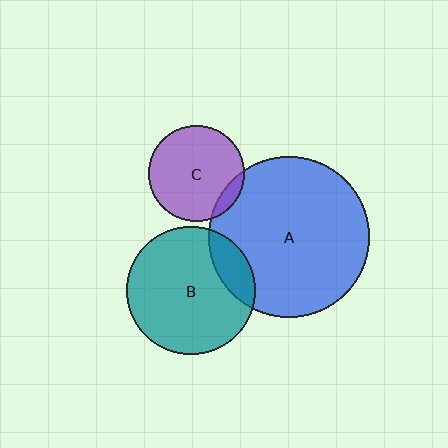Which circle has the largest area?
Circle A (blue).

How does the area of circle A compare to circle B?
Approximately 1.6 times.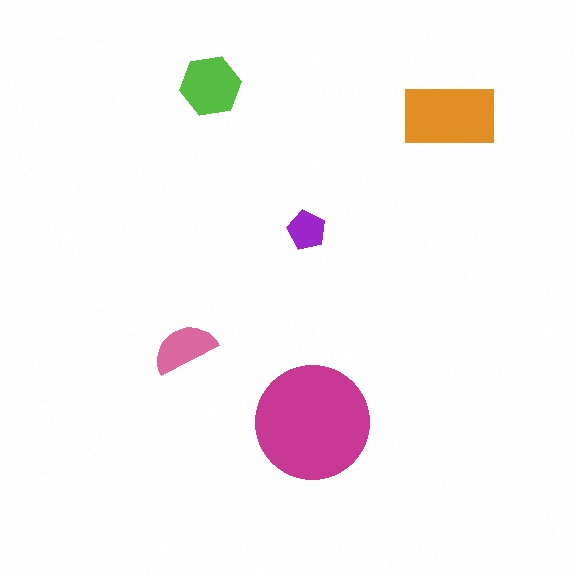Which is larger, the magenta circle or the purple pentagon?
The magenta circle.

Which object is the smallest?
The purple pentagon.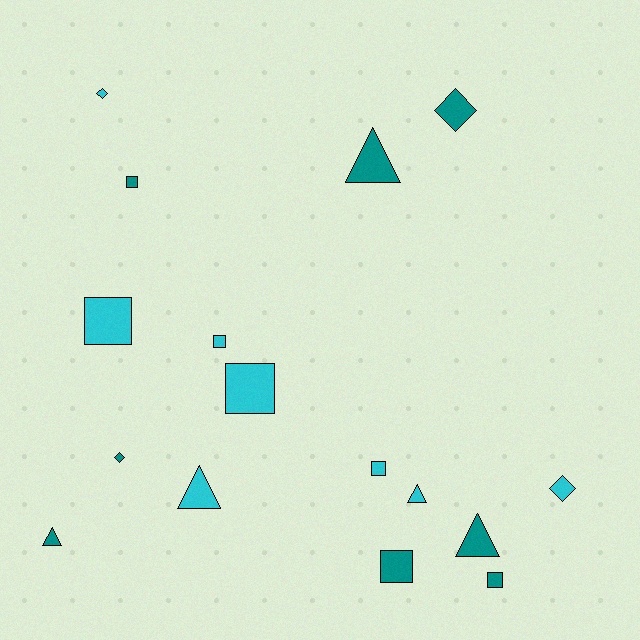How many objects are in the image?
There are 16 objects.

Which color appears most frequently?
Cyan, with 8 objects.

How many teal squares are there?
There are 3 teal squares.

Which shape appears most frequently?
Square, with 7 objects.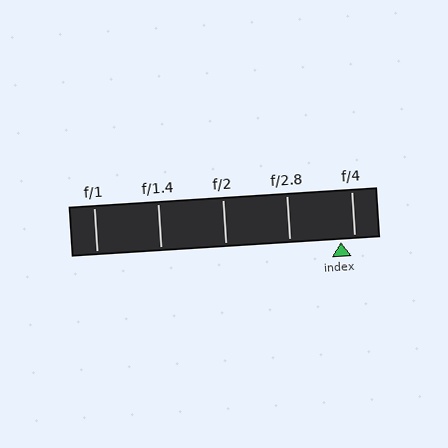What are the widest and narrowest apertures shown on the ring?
The widest aperture shown is f/1 and the narrowest is f/4.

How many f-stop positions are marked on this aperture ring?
There are 5 f-stop positions marked.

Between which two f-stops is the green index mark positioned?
The index mark is between f/2.8 and f/4.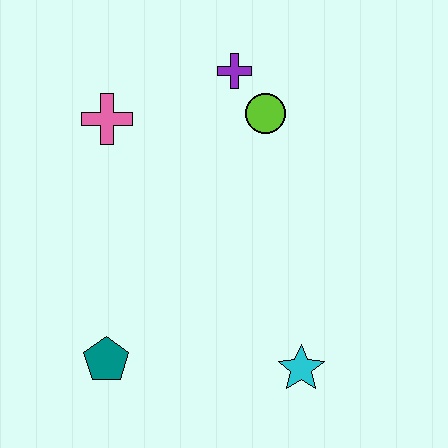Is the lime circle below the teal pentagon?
No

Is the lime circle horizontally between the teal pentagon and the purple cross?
No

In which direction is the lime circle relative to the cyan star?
The lime circle is above the cyan star.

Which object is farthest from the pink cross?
The cyan star is farthest from the pink cross.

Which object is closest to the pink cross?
The purple cross is closest to the pink cross.